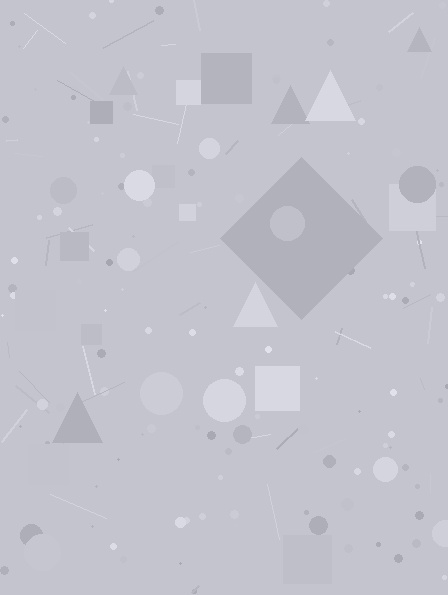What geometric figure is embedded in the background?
A diamond is embedded in the background.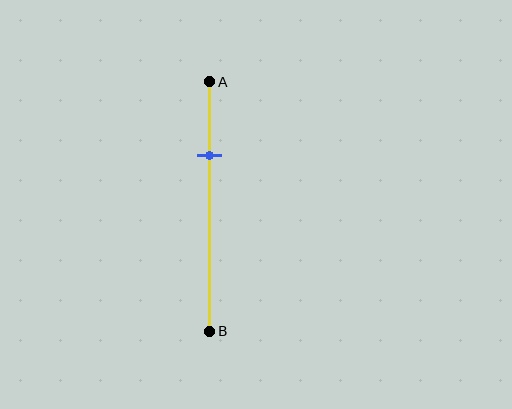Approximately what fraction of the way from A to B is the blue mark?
The blue mark is approximately 30% of the way from A to B.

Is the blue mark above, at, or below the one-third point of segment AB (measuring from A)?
The blue mark is above the one-third point of segment AB.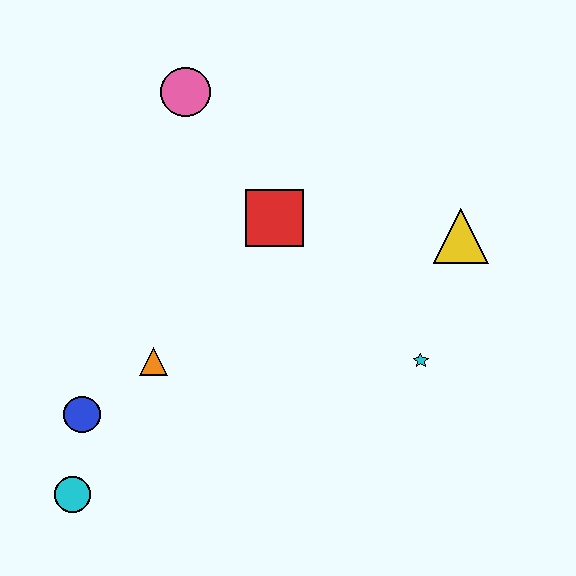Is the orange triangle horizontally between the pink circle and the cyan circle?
Yes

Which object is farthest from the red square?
The cyan circle is farthest from the red square.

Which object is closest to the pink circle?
The red square is closest to the pink circle.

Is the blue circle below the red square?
Yes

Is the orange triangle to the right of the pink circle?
No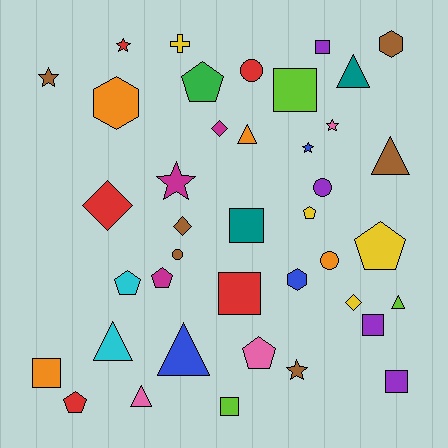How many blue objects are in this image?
There are 3 blue objects.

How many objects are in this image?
There are 40 objects.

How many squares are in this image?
There are 8 squares.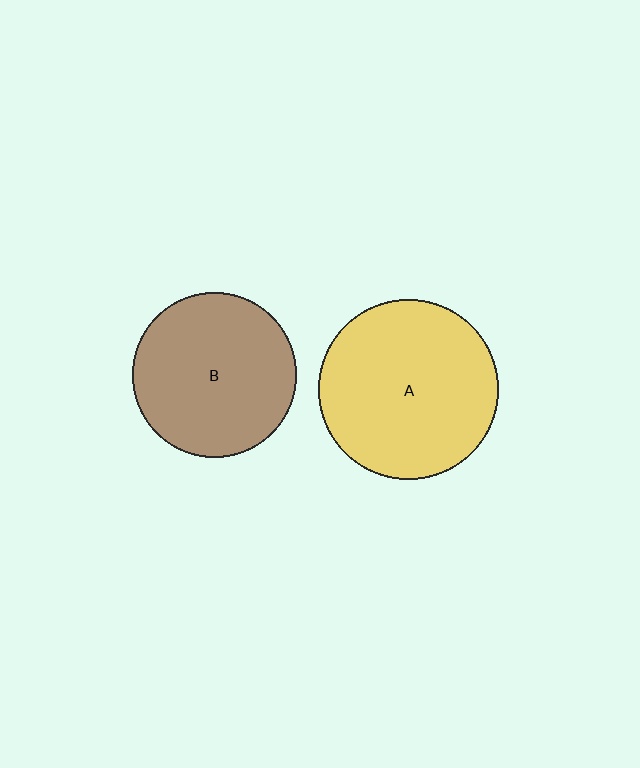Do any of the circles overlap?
No, none of the circles overlap.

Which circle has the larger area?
Circle A (yellow).